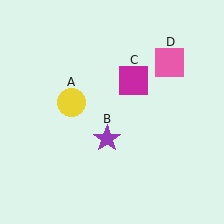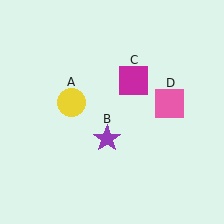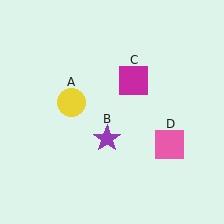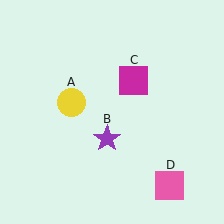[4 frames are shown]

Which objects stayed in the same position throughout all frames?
Yellow circle (object A) and purple star (object B) and magenta square (object C) remained stationary.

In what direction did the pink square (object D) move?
The pink square (object D) moved down.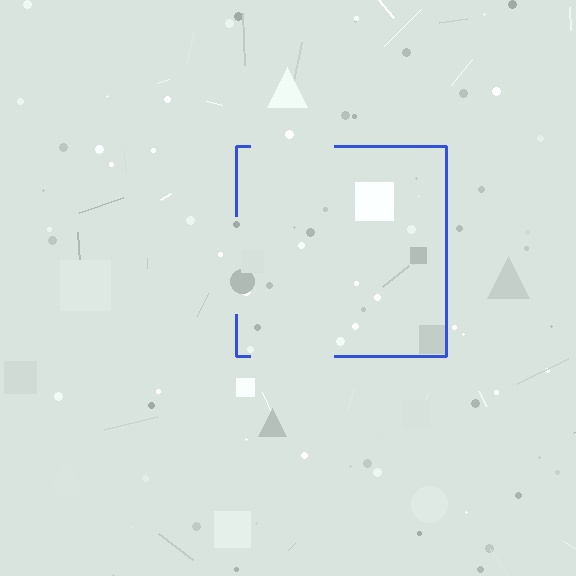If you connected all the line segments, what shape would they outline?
They would outline a square.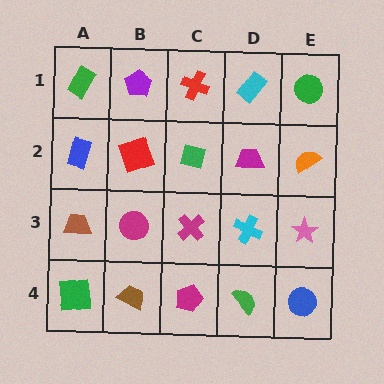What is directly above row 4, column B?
A magenta circle.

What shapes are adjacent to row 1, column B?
A red square (row 2, column B), a green rectangle (row 1, column A), a red cross (row 1, column C).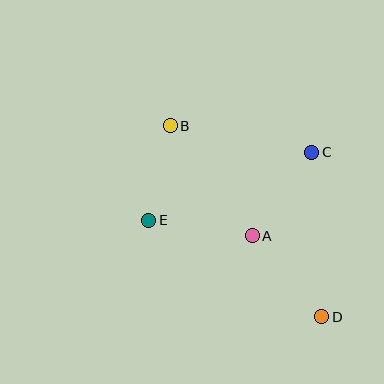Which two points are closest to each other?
Points B and E are closest to each other.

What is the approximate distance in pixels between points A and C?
The distance between A and C is approximately 103 pixels.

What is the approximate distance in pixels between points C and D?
The distance between C and D is approximately 165 pixels.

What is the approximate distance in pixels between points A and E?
The distance between A and E is approximately 105 pixels.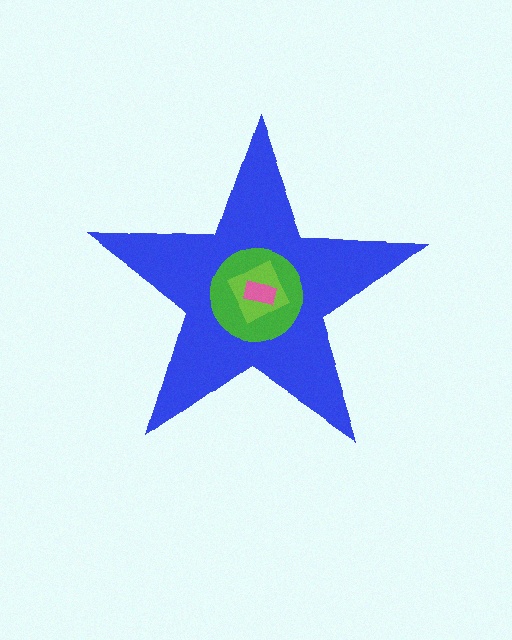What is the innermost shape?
The pink rectangle.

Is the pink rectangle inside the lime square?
Yes.